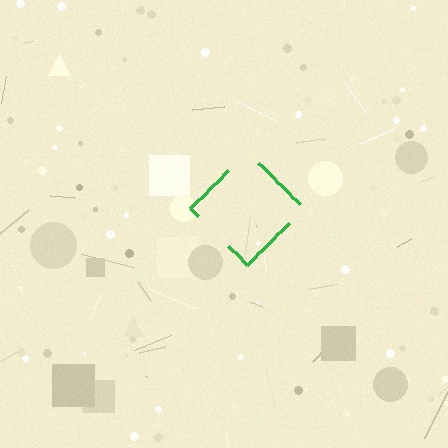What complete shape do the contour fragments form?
The contour fragments form a diamond.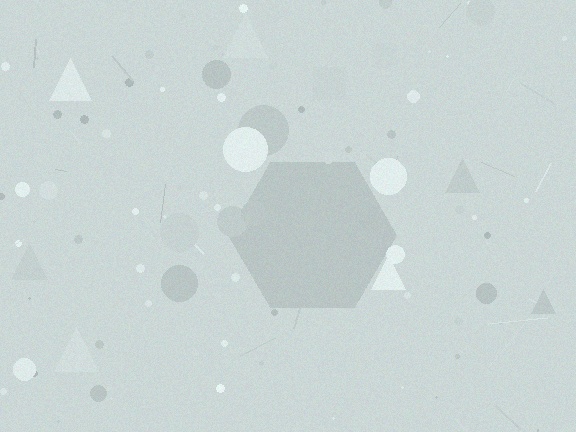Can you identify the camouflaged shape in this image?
The camouflaged shape is a hexagon.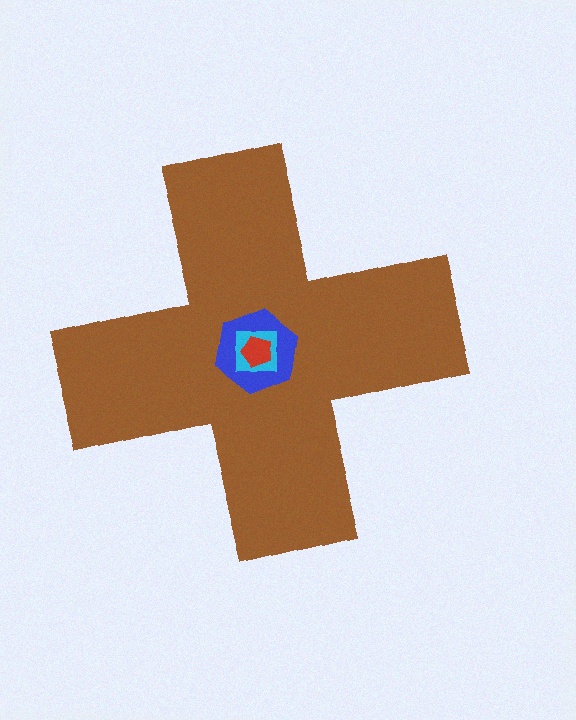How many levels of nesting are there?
4.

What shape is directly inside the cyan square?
The red pentagon.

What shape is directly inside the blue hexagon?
The cyan square.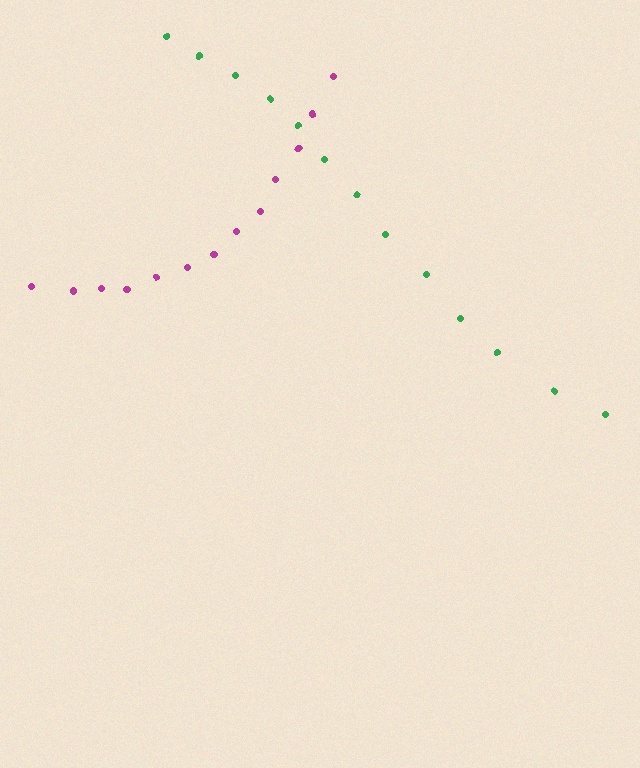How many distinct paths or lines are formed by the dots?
There are 2 distinct paths.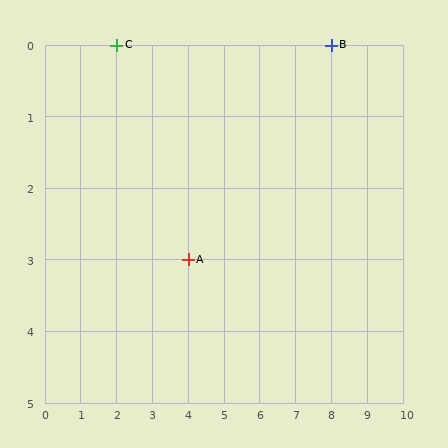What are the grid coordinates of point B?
Point B is at grid coordinates (8, 0).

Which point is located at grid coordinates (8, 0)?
Point B is at (8, 0).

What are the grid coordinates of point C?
Point C is at grid coordinates (2, 0).